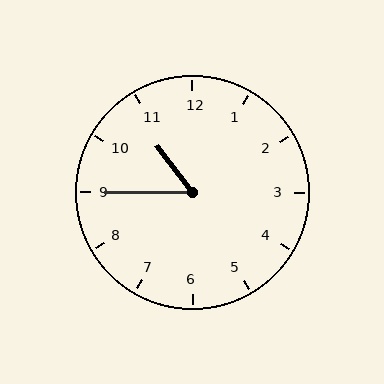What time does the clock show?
10:45.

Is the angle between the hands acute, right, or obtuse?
It is acute.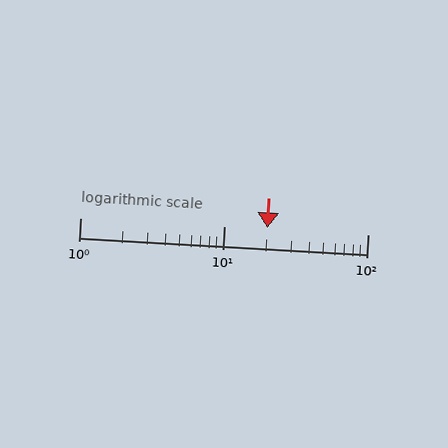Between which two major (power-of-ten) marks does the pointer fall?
The pointer is between 10 and 100.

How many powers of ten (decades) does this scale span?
The scale spans 2 decades, from 1 to 100.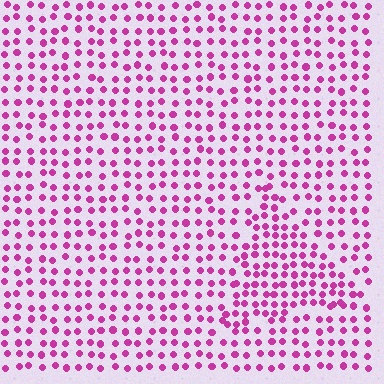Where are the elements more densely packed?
The elements are more densely packed inside the triangle boundary.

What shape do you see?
I see a triangle.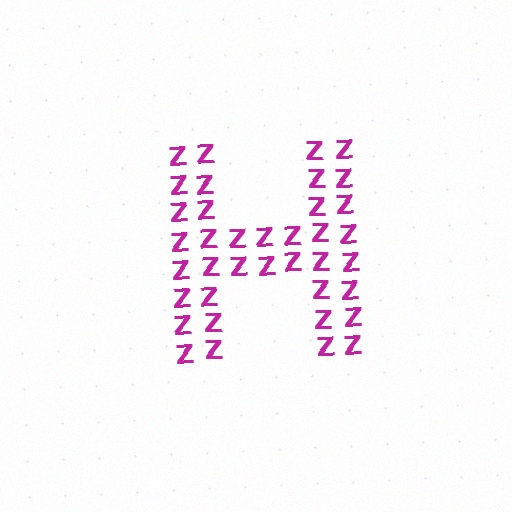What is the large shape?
The large shape is the letter H.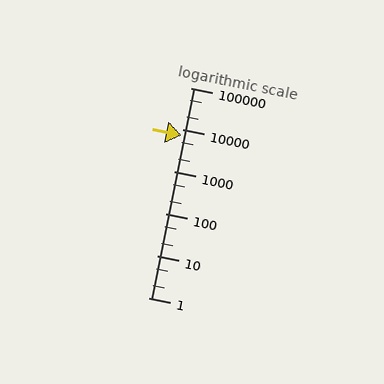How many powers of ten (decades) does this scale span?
The scale spans 5 decades, from 1 to 100000.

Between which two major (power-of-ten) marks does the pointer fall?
The pointer is between 1000 and 10000.